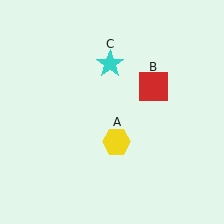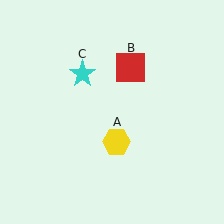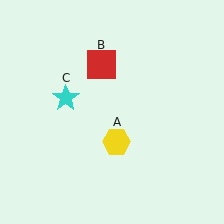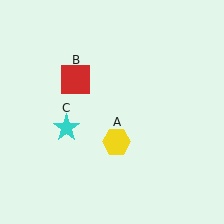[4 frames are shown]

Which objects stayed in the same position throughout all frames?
Yellow hexagon (object A) remained stationary.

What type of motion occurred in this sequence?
The red square (object B), cyan star (object C) rotated counterclockwise around the center of the scene.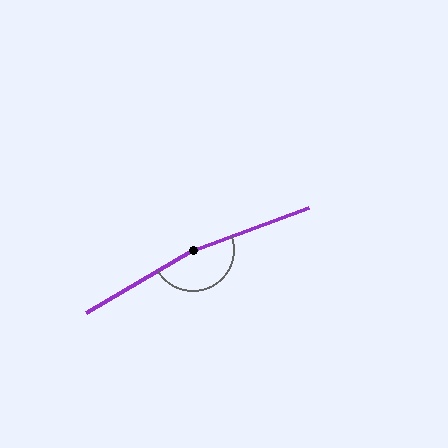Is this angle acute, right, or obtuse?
It is obtuse.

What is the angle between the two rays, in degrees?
Approximately 170 degrees.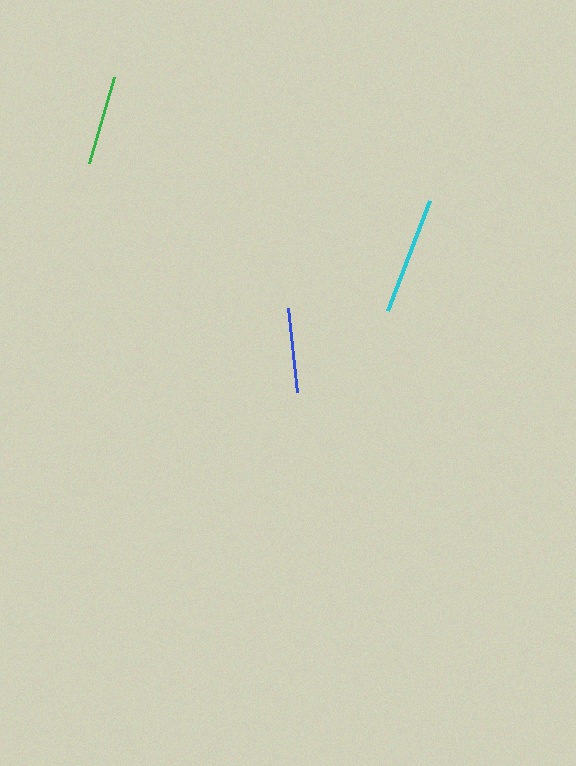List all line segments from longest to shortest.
From longest to shortest: cyan, green, blue.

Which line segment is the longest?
The cyan line is the longest at approximately 118 pixels.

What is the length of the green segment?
The green segment is approximately 89 pixels long.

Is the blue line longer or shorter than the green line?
The green line is longer than the blue line.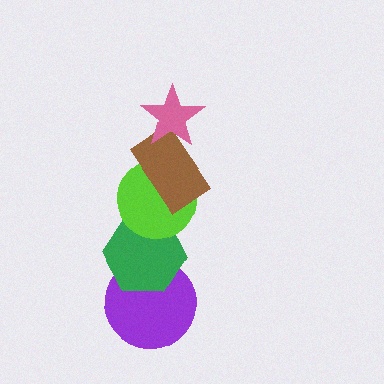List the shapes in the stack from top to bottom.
From top to bottom: the pink star, the brown rectangle, the lime circle, the green hexagon, the purple circle.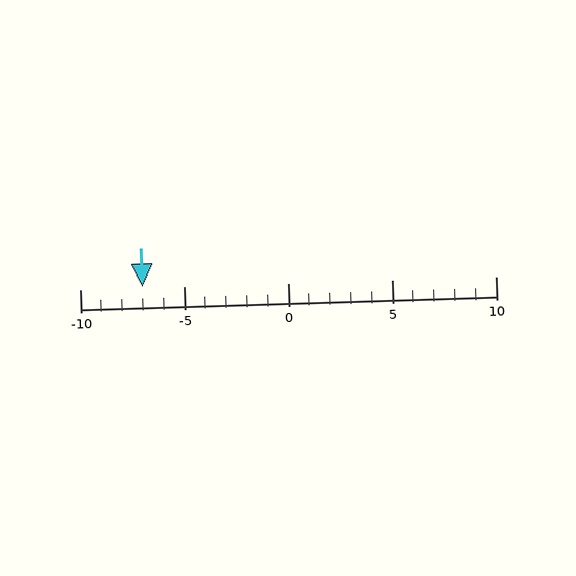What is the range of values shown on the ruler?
The ruler shows values from -10 to 10.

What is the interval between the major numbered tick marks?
The major tick marks are spaced 5 units apart.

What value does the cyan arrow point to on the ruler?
The cyan arrow points to approximately -7.